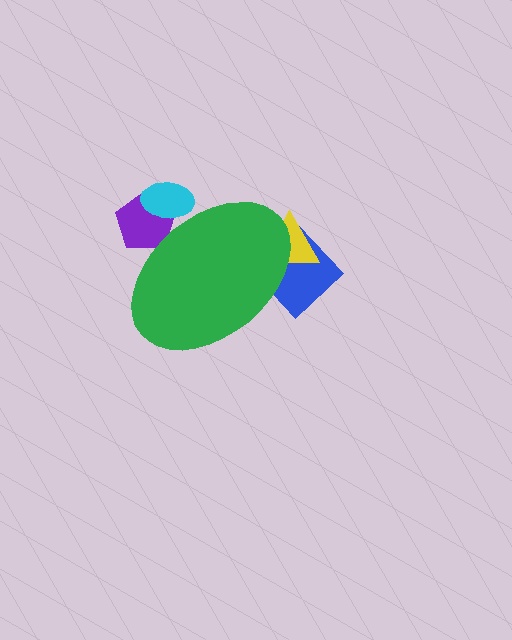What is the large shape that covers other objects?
A green ellipse.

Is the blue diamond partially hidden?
Yes, the blue diamond is partially hidden behind the green ellipse.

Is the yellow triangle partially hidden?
Yes, the yellow triangle is partially hidden behind the green ellipse.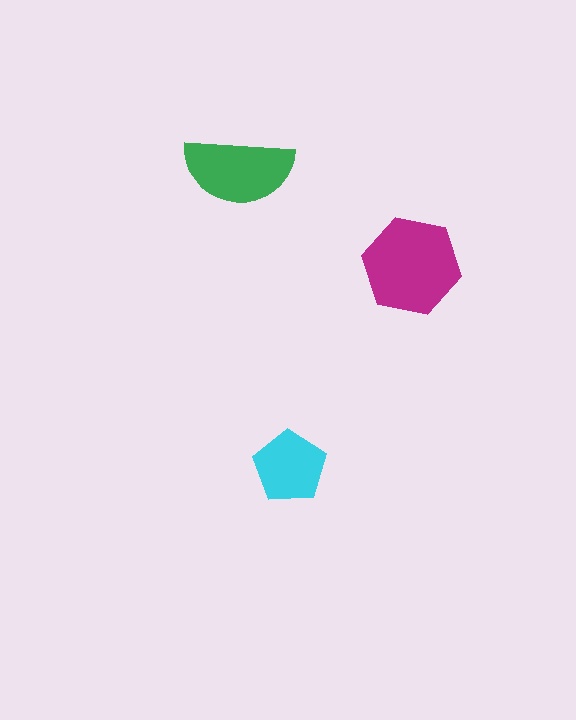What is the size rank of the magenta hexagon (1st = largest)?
1st.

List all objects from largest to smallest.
The magenta hexagon, the green semicircle, the cyan pentagon.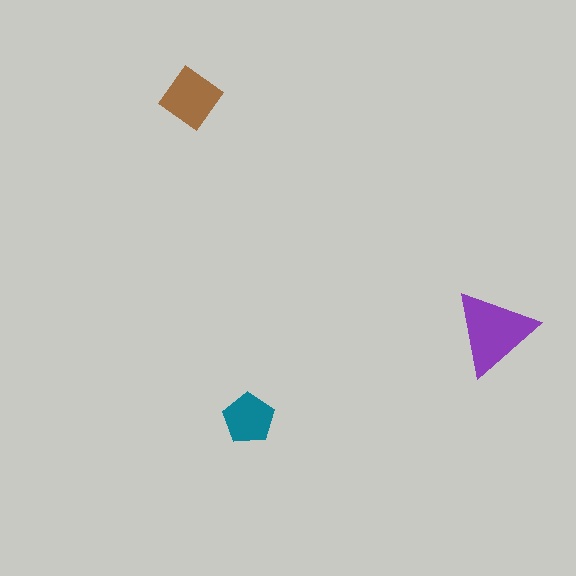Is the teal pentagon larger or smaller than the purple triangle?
Smaller.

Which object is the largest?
The purple triangle.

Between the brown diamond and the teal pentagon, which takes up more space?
The brown diamond.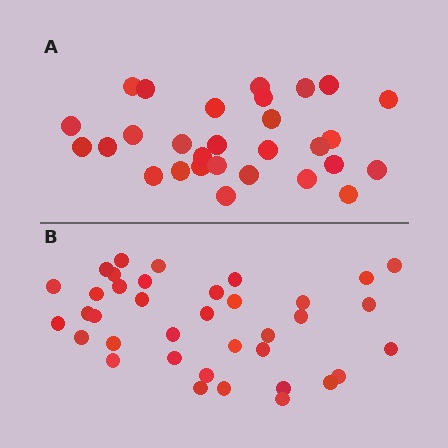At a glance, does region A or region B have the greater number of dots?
Region B (the bottom region) has more dots.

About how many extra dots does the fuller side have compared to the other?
Region B has roughly 8 or so more dots than region A.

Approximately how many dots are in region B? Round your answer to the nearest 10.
About 40 dots. (The exact count is 37, which rounds to 40.)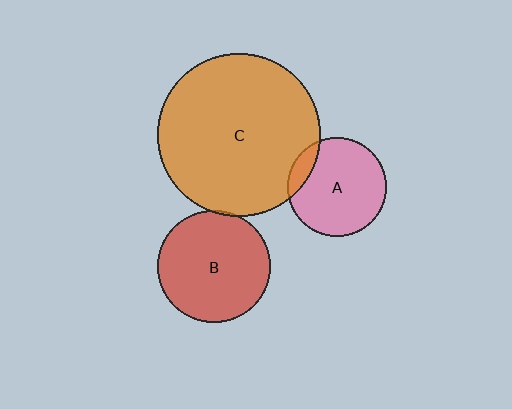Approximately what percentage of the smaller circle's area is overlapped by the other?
Approximately 10%.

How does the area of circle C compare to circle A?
Approximately 2.7 times.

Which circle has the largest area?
Circle C (orange).